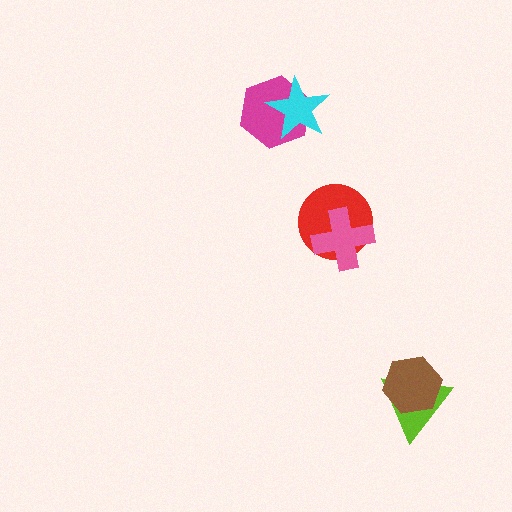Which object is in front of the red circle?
The pink cross is in front of the red circle.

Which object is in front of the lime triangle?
The brown hexagon is in front of the lime triangle.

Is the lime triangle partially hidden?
Yes, it is partially covered by another shape.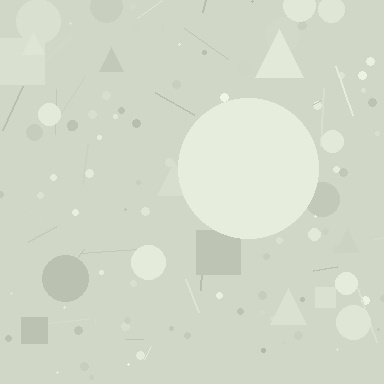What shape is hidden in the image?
A circle is hidden in the image.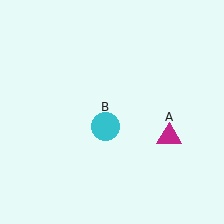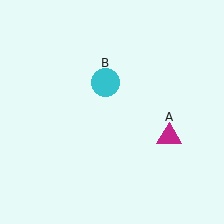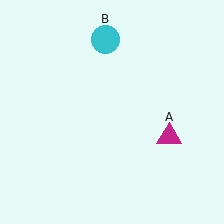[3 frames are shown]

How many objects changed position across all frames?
1 object changed position: cyan circle (object B).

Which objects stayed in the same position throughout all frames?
Magenta triangle (object A) remained stationary.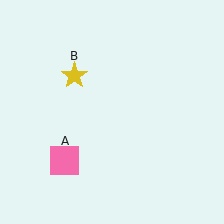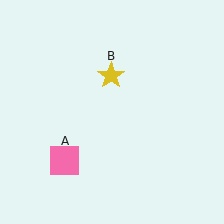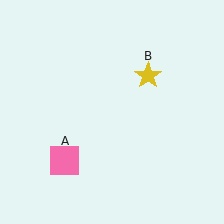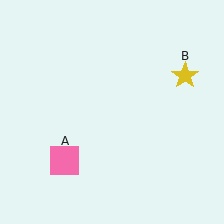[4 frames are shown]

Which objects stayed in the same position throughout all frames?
Pink square (object A) remained stationary.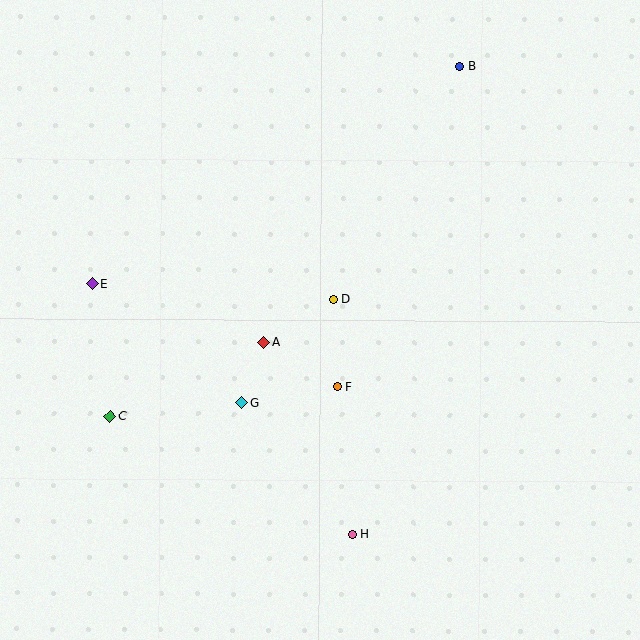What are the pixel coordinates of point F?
Point F is at (337, 387).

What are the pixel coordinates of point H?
Point H is at (352, 535).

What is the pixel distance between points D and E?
The distance between D and E is 241 pixels.